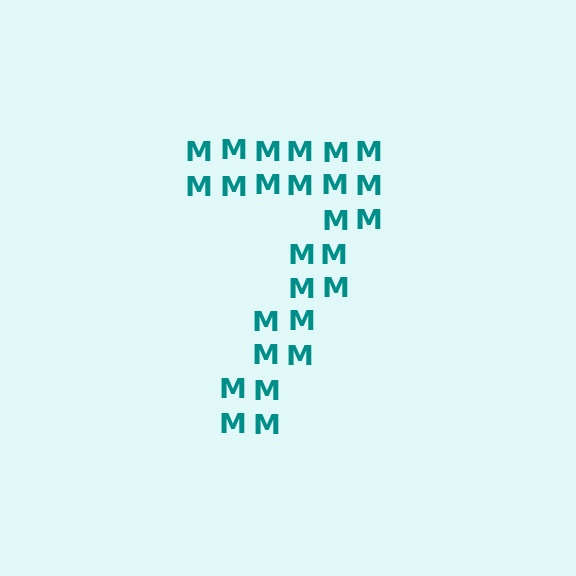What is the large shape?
The large shape is the digit 7.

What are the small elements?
The small elements are letter M's.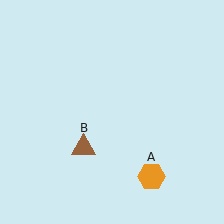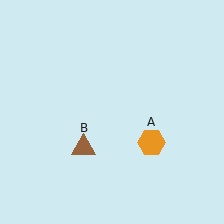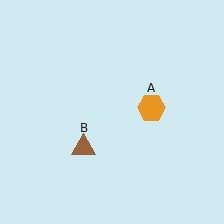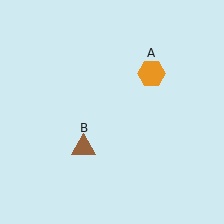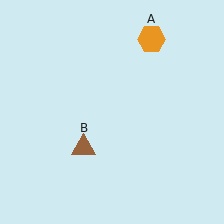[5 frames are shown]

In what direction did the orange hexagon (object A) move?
The orange hexagon (object A) moved up.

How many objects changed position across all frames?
1 object changed position: orange hexagon (object A).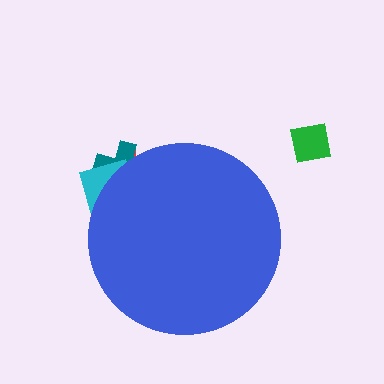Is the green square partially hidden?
No, the green square is fully visible.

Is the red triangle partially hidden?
Yes, the red triangle is partially hidden behind the blue circle.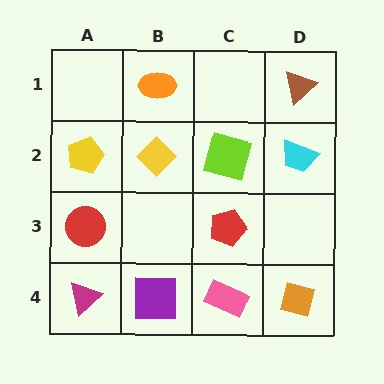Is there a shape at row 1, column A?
No, that cell is empty.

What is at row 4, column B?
A purple square.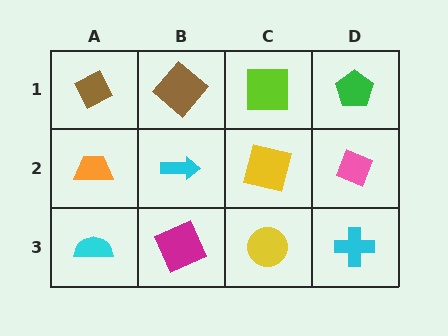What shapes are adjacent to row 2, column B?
A brown diamond (row 1, column B), a magenta square (row 3, column B), an orange trapezoid (row 2, column A), a yellow square (row 2, column C).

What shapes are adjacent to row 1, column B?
A cyan arrow (row 2, column B), a brown diamond (row 1, column A), a lime square (row 1, column C).